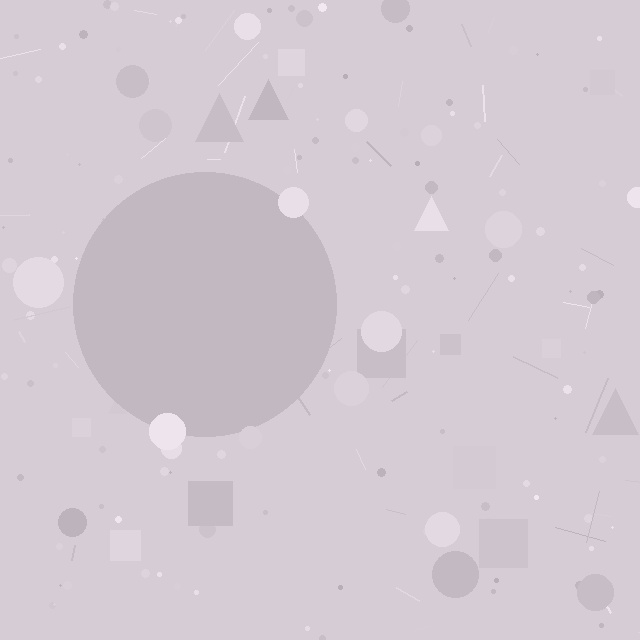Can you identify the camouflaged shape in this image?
The camouflaged shape is a circle.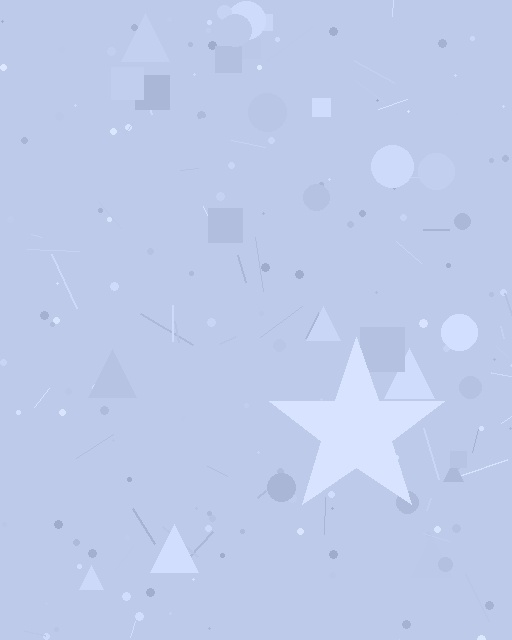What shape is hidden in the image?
A star is hidden in the image.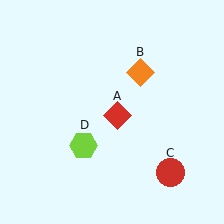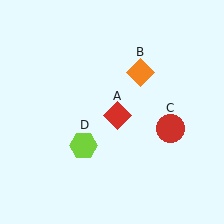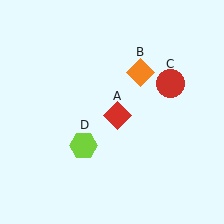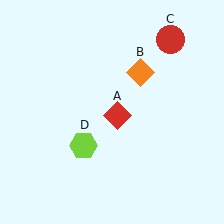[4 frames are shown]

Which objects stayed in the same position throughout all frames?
Red diamond (object A) and orange diamond (object B) and lime hexagon (object D) remained stationary.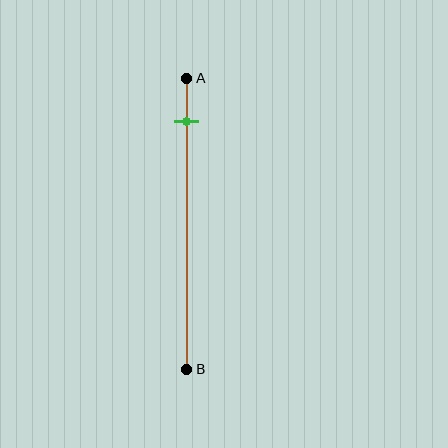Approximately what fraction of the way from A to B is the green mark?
The green mark is approximately 15% of the way from A to B.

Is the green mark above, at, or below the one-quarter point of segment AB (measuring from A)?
The green mark is above the one-quarter point of segment AB.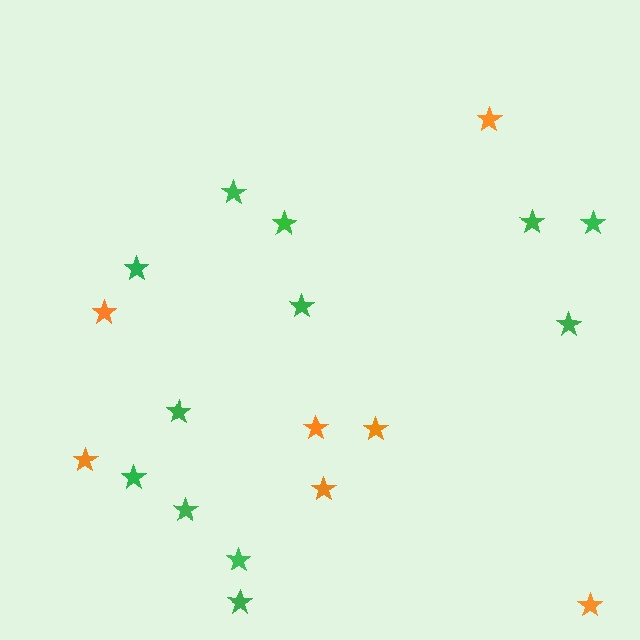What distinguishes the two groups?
There are 2 groups: one group of green stars (12) and one group of orange stars (7).